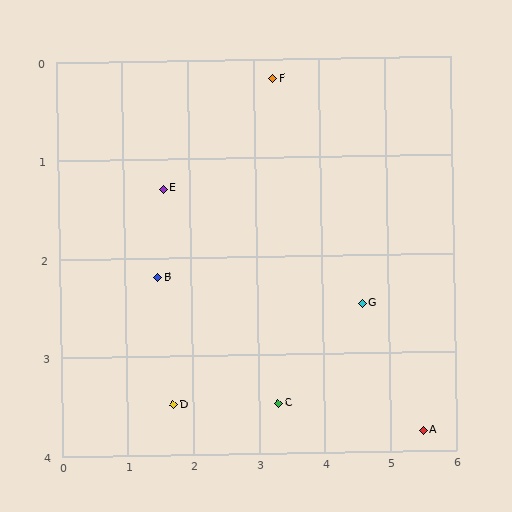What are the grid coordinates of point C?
Point C is at approximately (3.3, 3.5).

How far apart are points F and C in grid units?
Points F and C are about 3.3 grid units apart.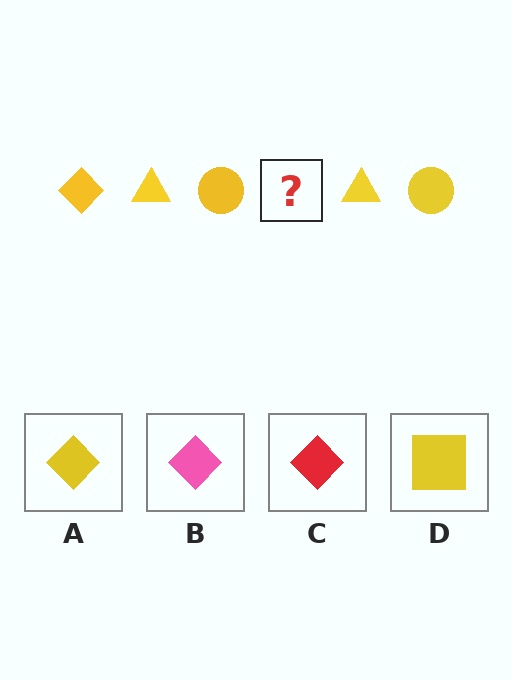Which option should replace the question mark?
Option A.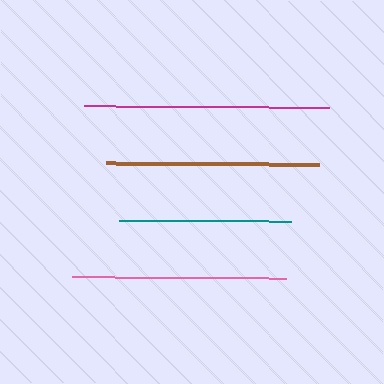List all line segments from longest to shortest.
From longest to shortest: magenta, pink, brown, teal.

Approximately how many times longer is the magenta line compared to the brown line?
The magenta line is approximately 1.1 times the length of the brown line.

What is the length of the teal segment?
The teal segment is approximately 172 pixels long.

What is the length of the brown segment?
The brown segment is approximately 213 pixels long.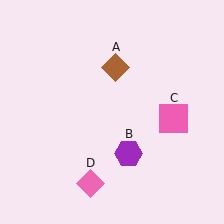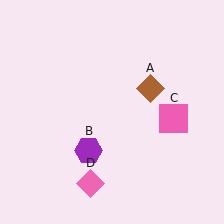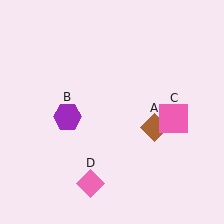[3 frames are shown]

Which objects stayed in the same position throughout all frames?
Pink square (object C) and pink diamond (object D) remained stationary.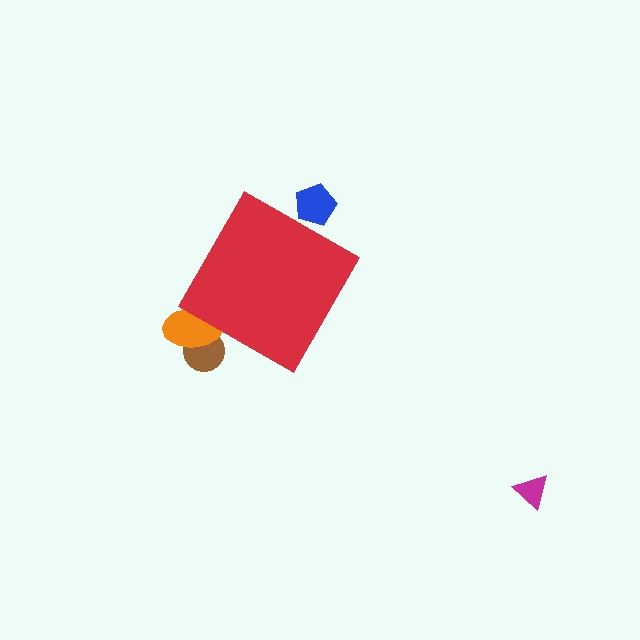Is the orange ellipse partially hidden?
Yes, the orange ellipse is partially hidden behind the red diamond.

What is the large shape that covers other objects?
A red diamond.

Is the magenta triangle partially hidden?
No, the magenta triangle is fully visible.